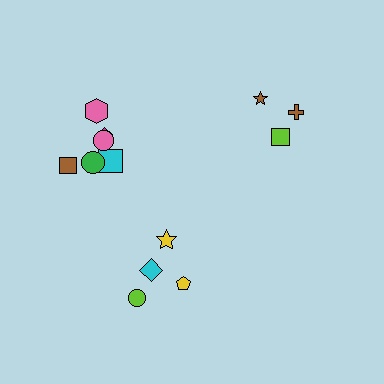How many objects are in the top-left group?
There are 6 objects.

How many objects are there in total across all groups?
There are 13 objects.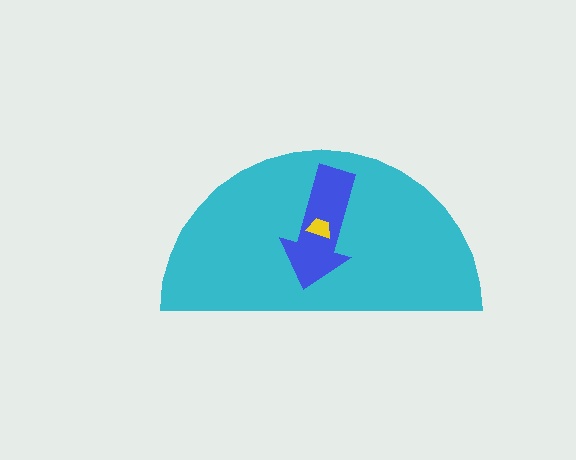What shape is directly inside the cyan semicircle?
The blue arrow.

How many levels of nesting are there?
3.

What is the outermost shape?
The cyan semicircle.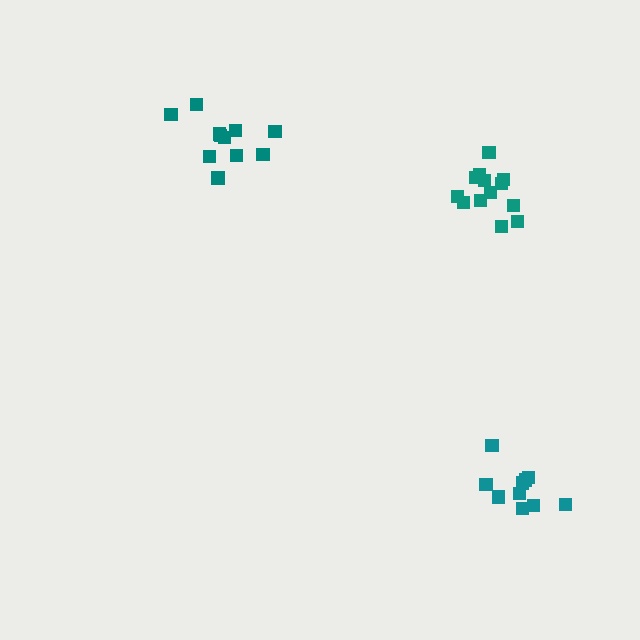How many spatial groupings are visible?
There are 3 spatial groupings.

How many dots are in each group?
Group 1: 13 dots, Group 2: 11 dots, Group 3: 10 dots (34 total).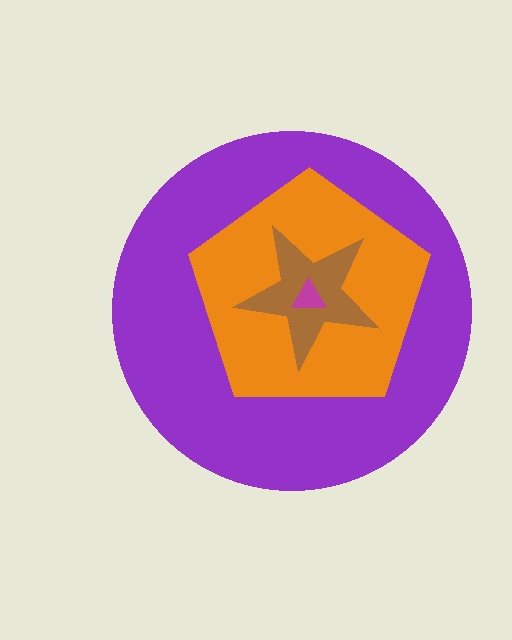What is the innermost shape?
The magenta triangle.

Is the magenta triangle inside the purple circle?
Yes.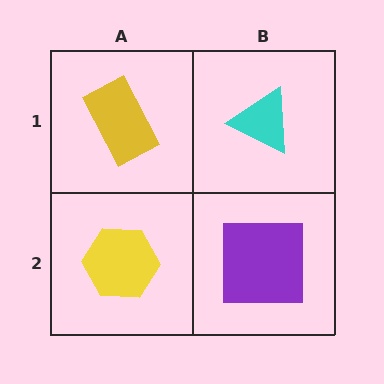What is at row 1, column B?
A cyan triangle.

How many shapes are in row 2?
2 shapes.